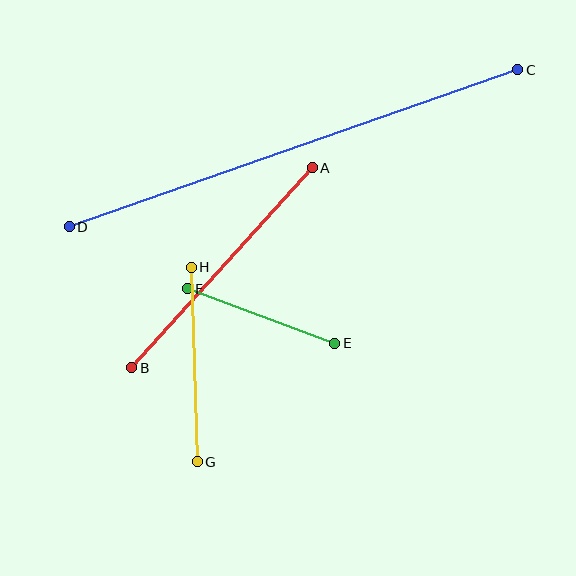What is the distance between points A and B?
The distance is approximately 269 pixels.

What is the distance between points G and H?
The distance is approximately 194 pixels.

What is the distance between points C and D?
The distance is approximately 475 pixels.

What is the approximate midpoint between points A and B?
The midpoint is at approximately (222, 268) pixels.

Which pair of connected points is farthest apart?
Points C and D are farthest apart.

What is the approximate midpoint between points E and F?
The midpoint is at approximately (261, 316) pixels.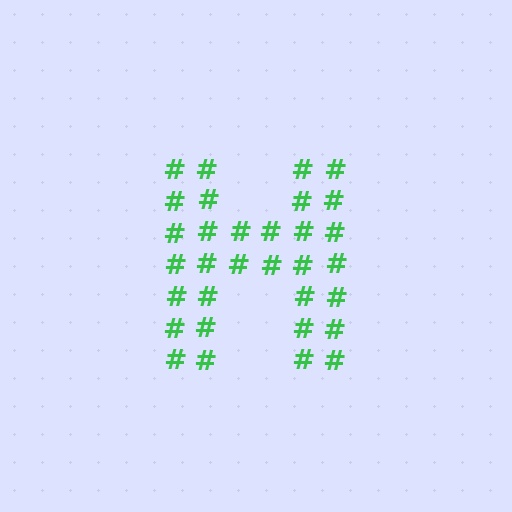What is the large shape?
The large shape is the letter H.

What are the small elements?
The small elements are hash symbols.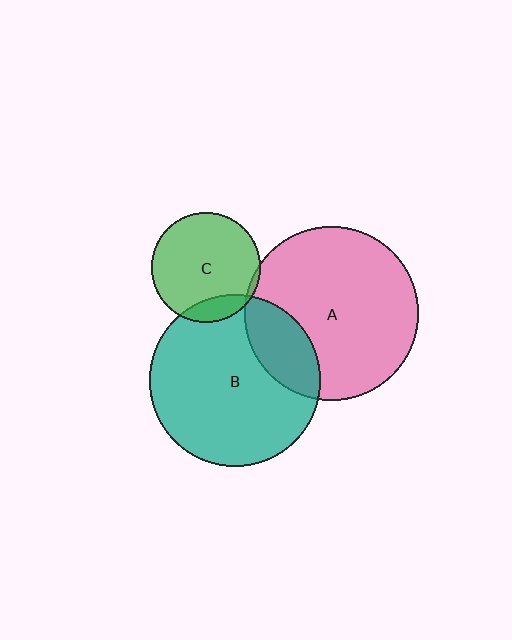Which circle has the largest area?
Circle A (pink).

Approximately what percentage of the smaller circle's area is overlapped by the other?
Approximately 15%.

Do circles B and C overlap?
Yes.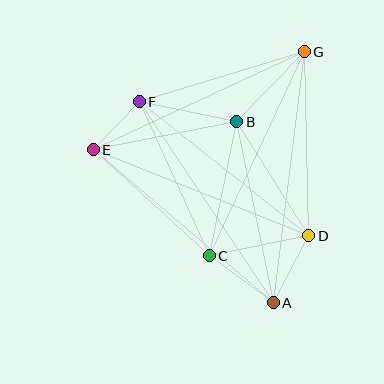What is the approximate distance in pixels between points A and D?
The distance between A and D is approximately 76 pixels.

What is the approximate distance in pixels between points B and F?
The distance between B and F is approximately 99 pixels.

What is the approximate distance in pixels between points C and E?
The distance between C and E is approximately 157 pixels.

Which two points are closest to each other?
Points E and F are closest to each other.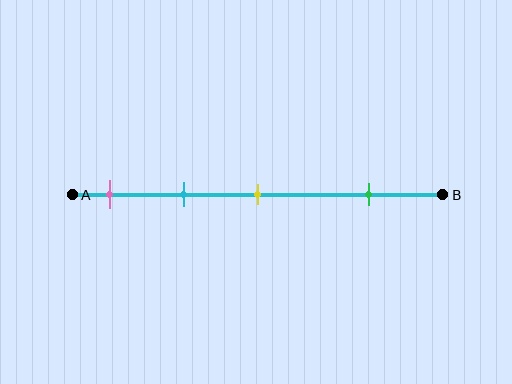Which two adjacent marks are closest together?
The pink and cyan marks are the closest adjacent pair.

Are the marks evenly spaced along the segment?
No, the marks are not evenly spaced.